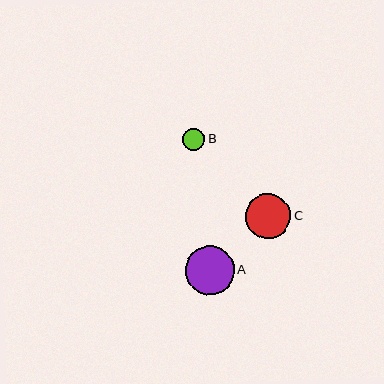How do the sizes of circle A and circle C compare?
Circle A and circle C are approximately the same size.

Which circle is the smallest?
Circle B is the smallest with a size of approximately 22 pixels.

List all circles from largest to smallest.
From largest to smallest: A, C, B.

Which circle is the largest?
Circle A is the largest with a size of approximately 49 pixels.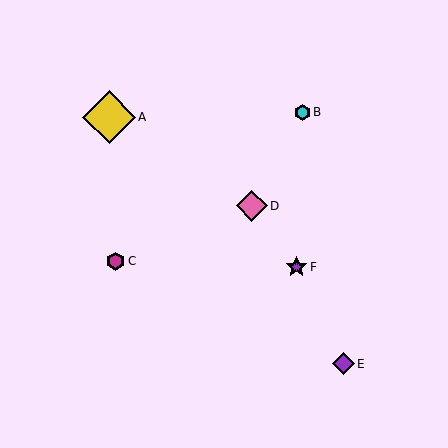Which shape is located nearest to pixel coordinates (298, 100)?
The cyan hexagon (labeled B) at (303, 112) is nearest to that location.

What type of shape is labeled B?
Shape B is a cyan hexagon.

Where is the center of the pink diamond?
The center of the pink diamond is at (252, 206).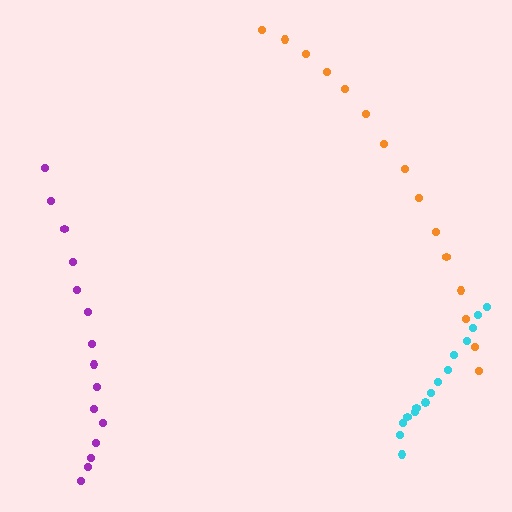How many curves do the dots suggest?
There are 3 distinct paths.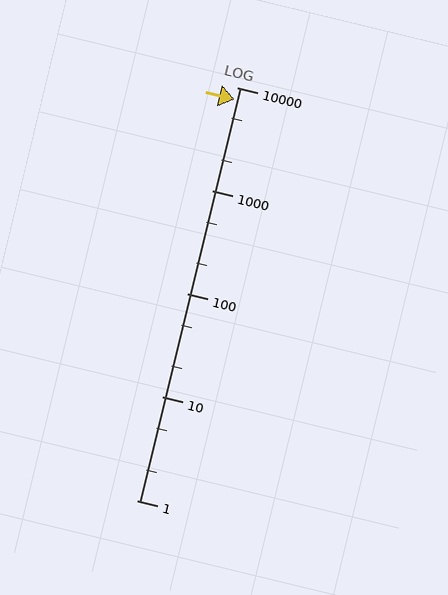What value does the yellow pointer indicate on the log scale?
The pointer indicates approximately 7700.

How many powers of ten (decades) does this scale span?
The scale spans 4 decades, from 1 to 10000.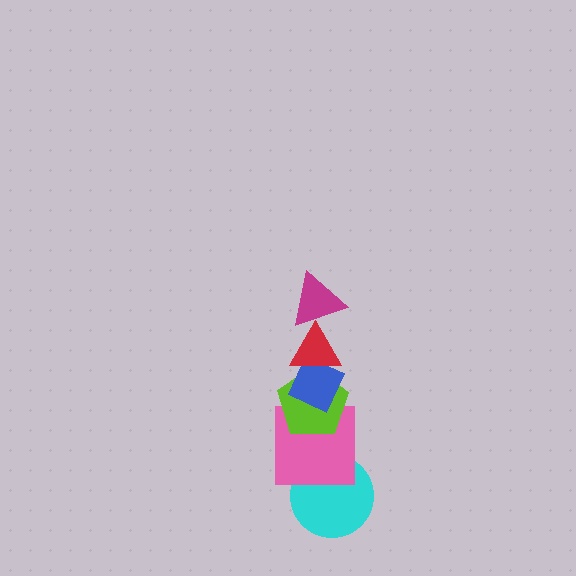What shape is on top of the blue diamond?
The red triangle is on top of the blue diamond.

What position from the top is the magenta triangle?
The magenta triangle is 1st from the top.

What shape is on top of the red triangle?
The magenta triangle is on top of the red triangle.